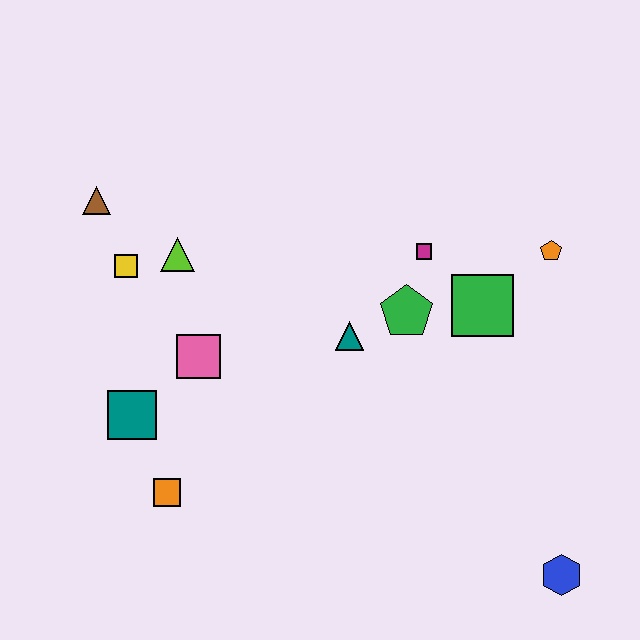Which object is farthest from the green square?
The brown triangle is farthest from the green square.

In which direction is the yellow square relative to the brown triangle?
The yellow square is below the brown triangle.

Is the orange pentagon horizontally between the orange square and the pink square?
No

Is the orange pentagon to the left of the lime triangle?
No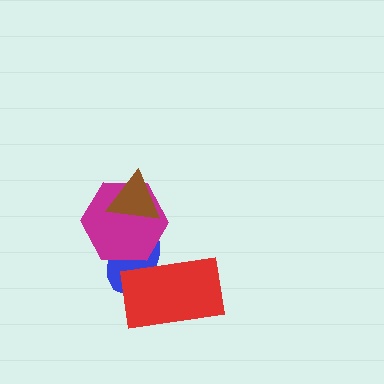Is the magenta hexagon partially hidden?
Yes, it is partially covered by another shape.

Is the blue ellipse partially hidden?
Yes, it is partially covered by another shape.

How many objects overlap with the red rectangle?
1 object overlaps with the red rectangle.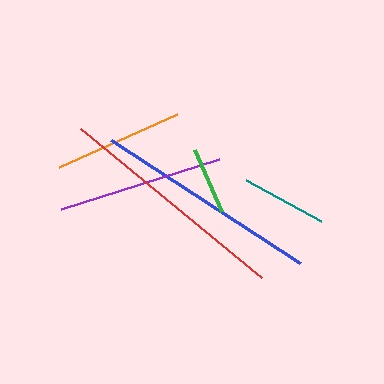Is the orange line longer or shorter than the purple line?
The purple line is longer than the orange line.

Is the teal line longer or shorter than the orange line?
The orange line is longer than the teal line.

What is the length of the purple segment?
The purple segment is approximately 165 pixels long.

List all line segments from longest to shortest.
From longest to shortest: red, blue, purple, orange, teal, green.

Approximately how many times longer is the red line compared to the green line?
The red line is approximately 3.5 times the length of the green line.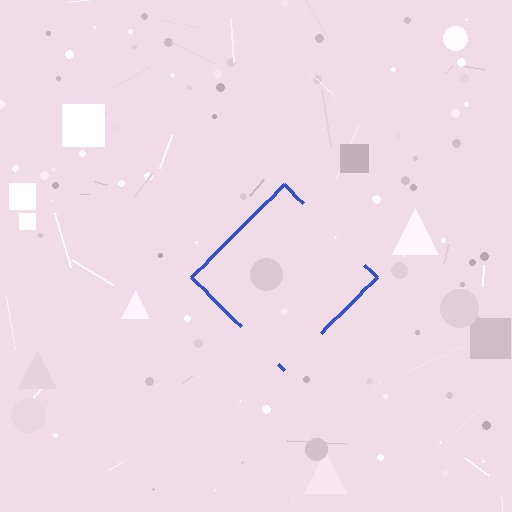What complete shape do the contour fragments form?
The contour fragments form a diamond.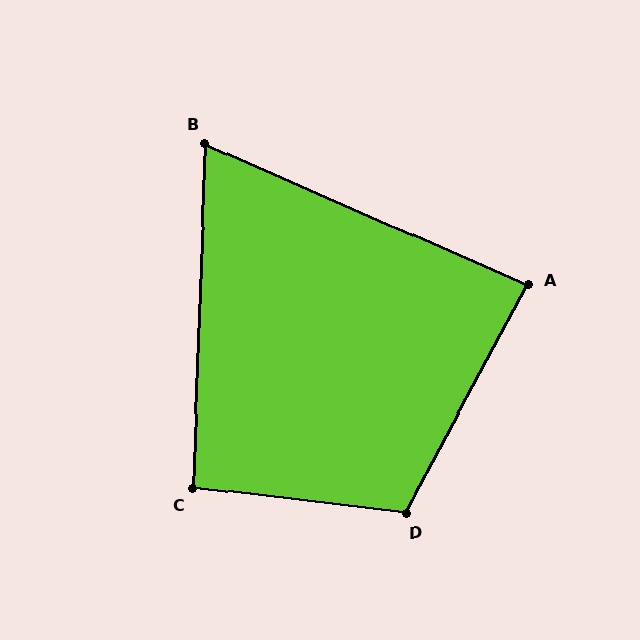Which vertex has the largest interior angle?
D, at approximately 112 degrees.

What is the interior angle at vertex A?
Approximately 85 degrees (approximately right).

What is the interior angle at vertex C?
Approximately 95 degrees (approximately right).